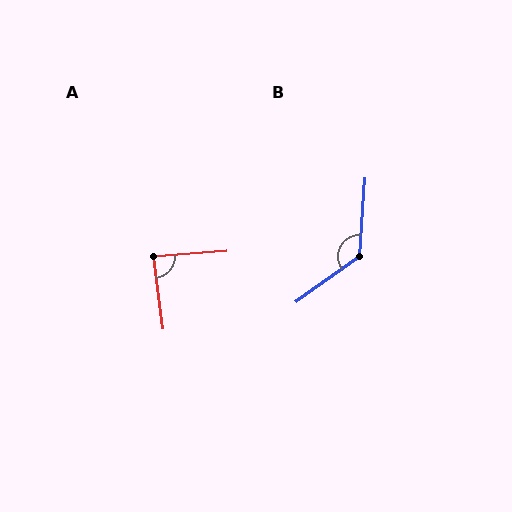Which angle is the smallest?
A, at approximately 87 degrees.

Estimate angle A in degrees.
Approximately 87 degrees.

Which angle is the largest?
B, at approximately 130 degrees.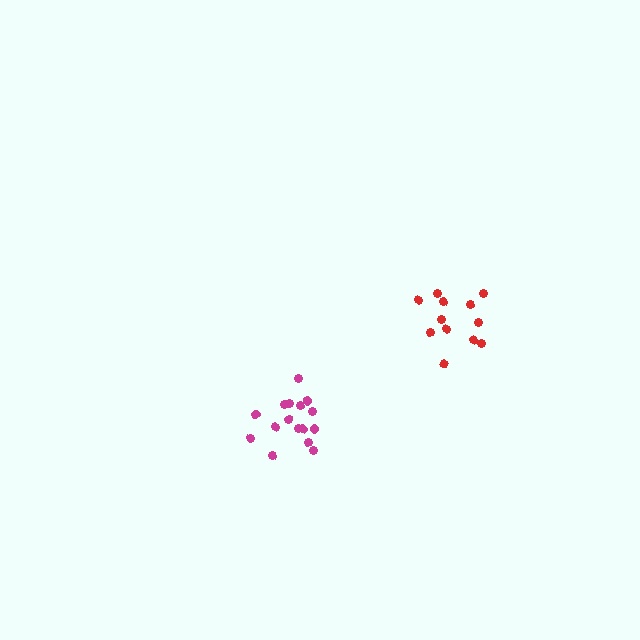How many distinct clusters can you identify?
There are 2 distinct clusters.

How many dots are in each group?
Group 1: 16 dots, Group 2: 12 dots (28 total).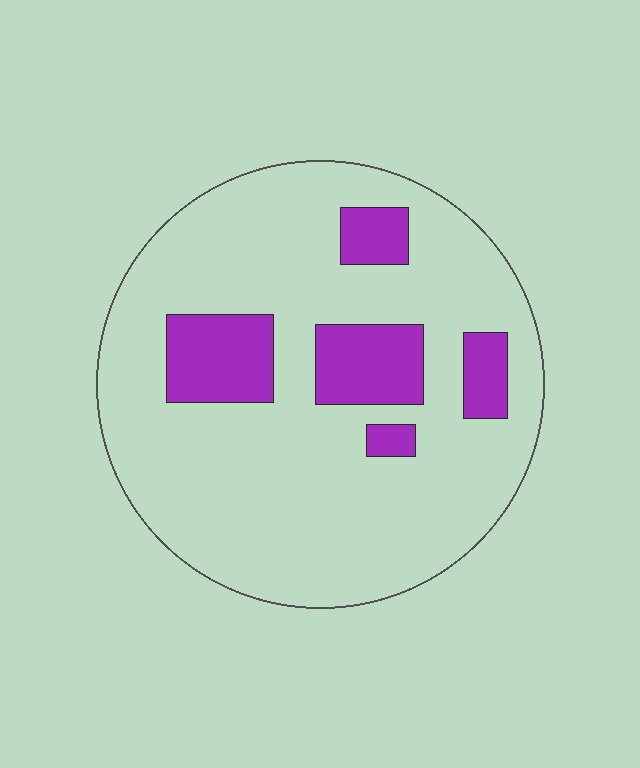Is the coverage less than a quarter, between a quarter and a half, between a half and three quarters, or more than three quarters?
Less than a quarter.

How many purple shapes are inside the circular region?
5.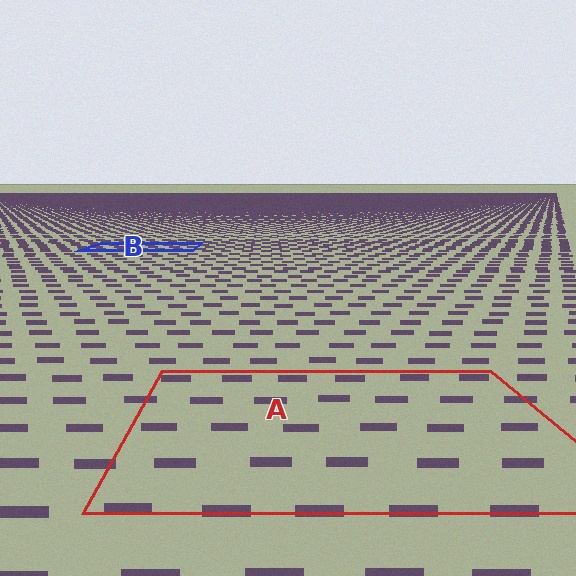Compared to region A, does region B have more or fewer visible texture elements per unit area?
Region B has more texture elements per unit area — they are packed more densely because it is farther away.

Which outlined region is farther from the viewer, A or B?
Region B is farther from the viewer — the texture elements inside it appear smaller and more densely packed.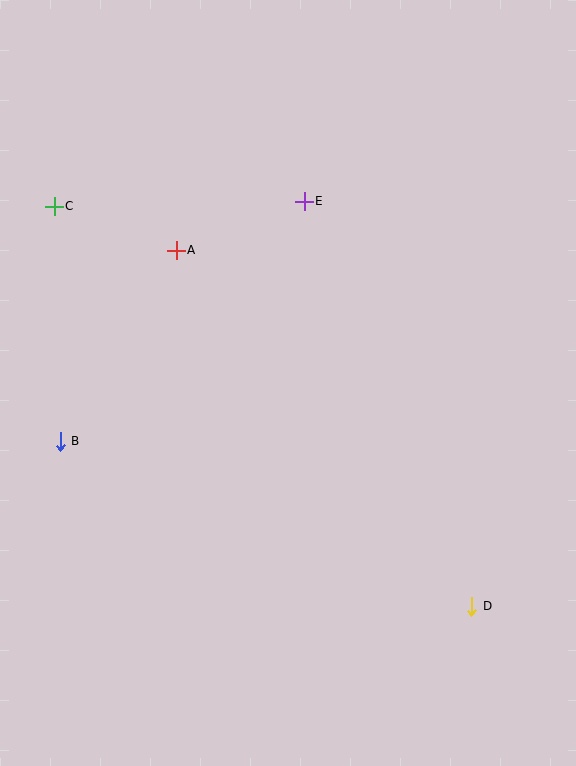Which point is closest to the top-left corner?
Point C is closest to the top-left corner.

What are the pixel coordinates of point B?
Point B is at (60, 441).